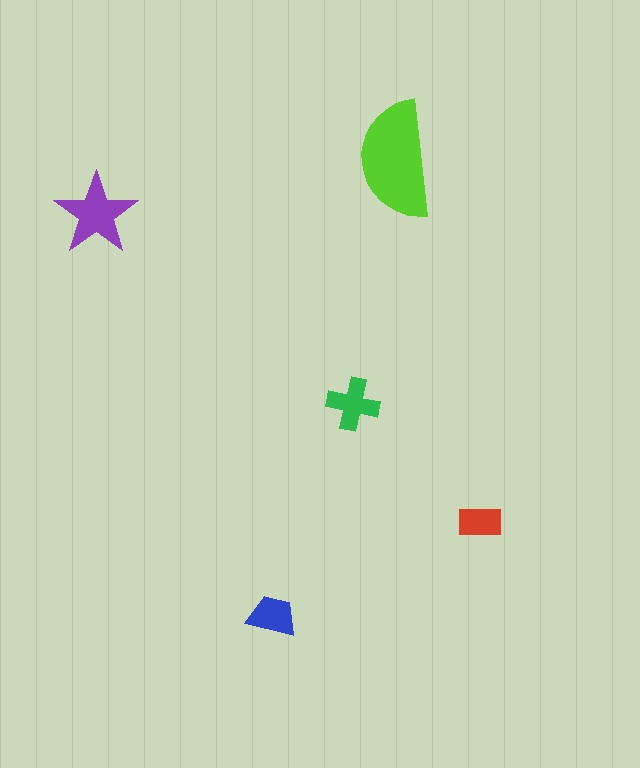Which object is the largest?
The lime semicircle.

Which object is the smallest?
The red rectangle.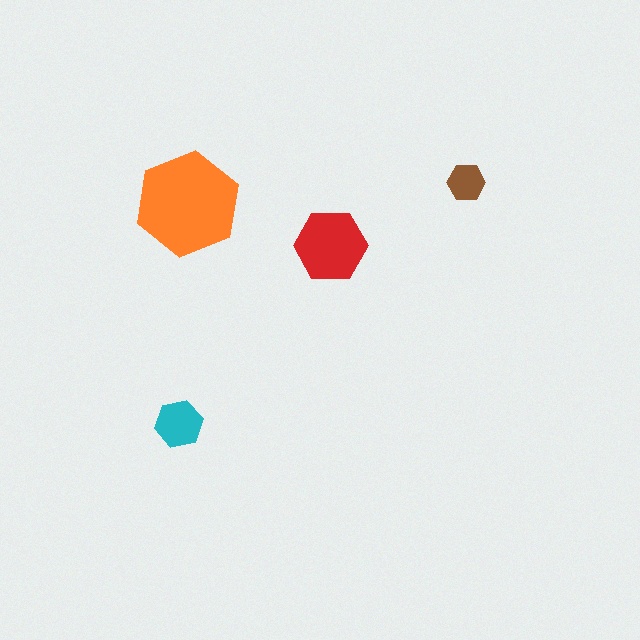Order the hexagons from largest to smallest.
the orange one, the red one, the cyan one, the brown one.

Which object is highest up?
The brown hexagon is topmost.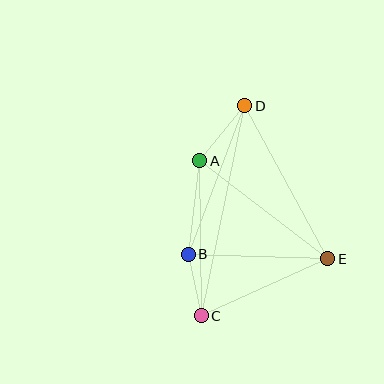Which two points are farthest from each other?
Points C and D are farthest from each other.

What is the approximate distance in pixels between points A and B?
The distance between A and B is approximately 94 pixels.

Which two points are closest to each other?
Points B and C are closest to each other.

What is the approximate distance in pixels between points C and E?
The distance between C and E is approximately 139 pixels.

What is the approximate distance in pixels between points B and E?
The distance between B and E is approximately 140 pixels.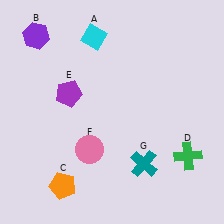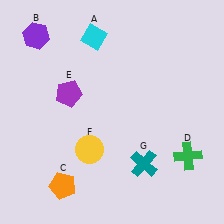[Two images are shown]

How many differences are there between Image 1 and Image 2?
There is 1 difference between the two images.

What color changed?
The circle (F) changed from pink in Image 1 to yellow in Image 2.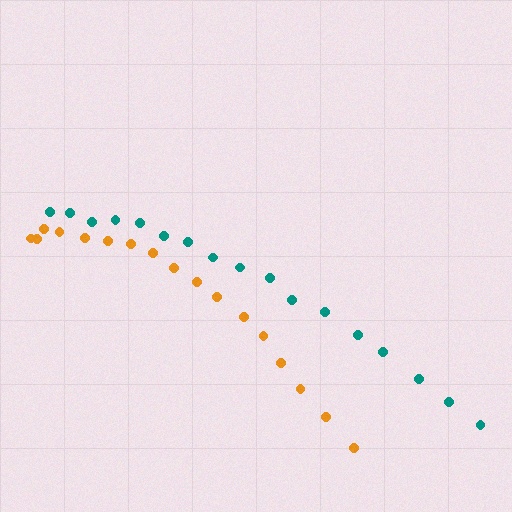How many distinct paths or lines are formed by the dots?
There are 2 distinct paths.